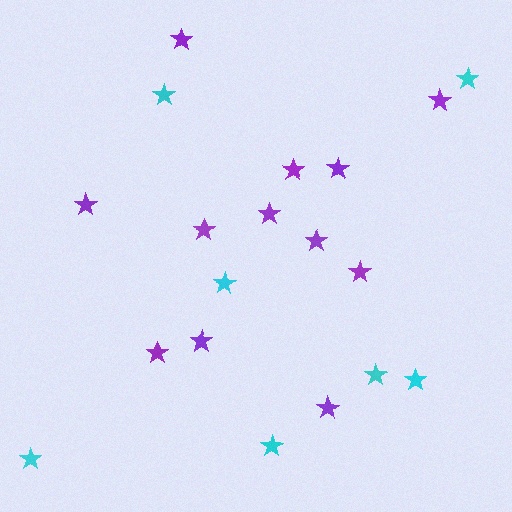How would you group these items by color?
There are 2 groups: one group of purple stars (12) and one group of cyan stars (7).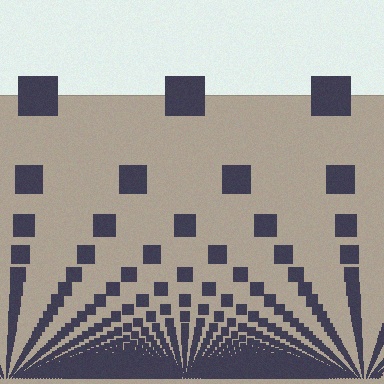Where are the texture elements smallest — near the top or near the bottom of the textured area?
Near the bottom.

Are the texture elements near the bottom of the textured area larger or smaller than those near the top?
Smaller. The gradient is inverted — elements near the bottom are smaller and denser.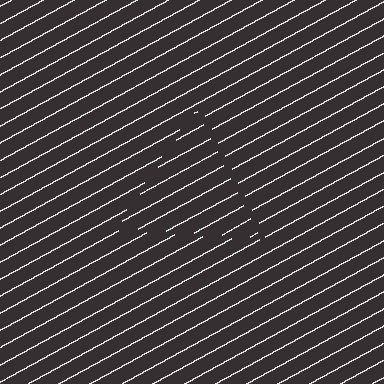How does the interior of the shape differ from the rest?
The interior of the shape contains the same grating, shifted by half a period — the contour is defined by the phase discontinuity where line-ends from the inner and outer gratings abut.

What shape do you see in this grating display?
An illusory triangle. The interior of the shape contains the same grating, shifted by half a period — the contour is defined by the phase discontinuity where line-ends from the inner and outer gratings abut.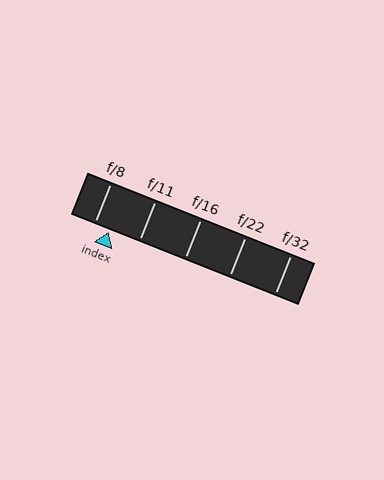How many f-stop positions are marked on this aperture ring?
There are 5 f-stop positions marked.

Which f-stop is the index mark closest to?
The index mark is closest to f/8.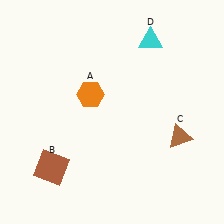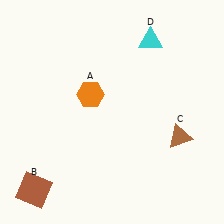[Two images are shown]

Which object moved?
The brown square (B) moved down.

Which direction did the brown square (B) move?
The brown square (B) moved down.